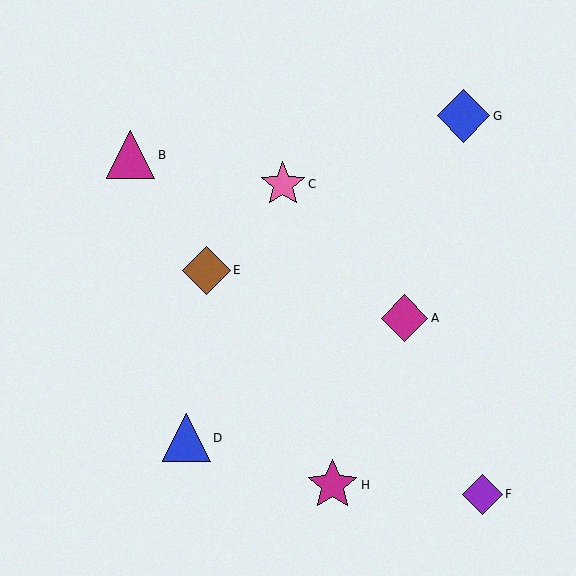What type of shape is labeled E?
Shape E is a brown diamond.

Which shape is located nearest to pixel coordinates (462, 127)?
The blue diamond (labeled G) at (464, 116) is nearest to that location.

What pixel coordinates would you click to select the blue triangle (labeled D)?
Click at (186, 438) to select the blue triangle D.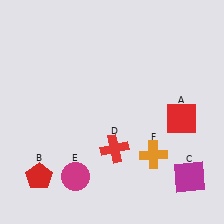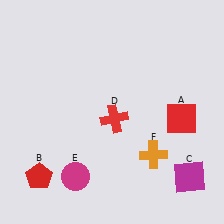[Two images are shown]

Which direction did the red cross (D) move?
The red cross (D) moved up.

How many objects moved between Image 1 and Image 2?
1 object moved between the two images.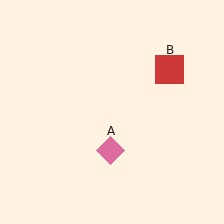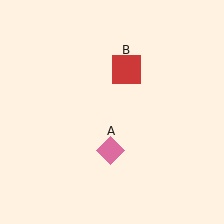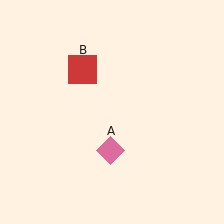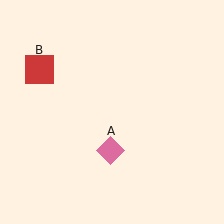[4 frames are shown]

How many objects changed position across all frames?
1 object changed position: red square (object B).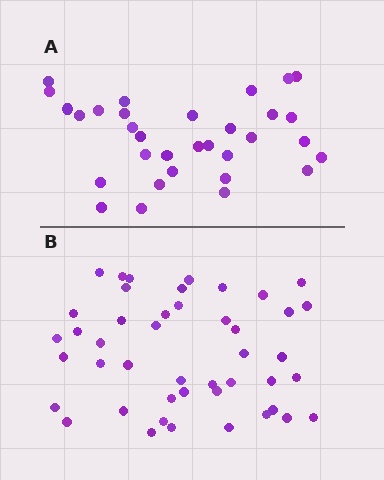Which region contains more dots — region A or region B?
Region B (the bottom region) has more dots.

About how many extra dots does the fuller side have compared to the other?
Region B has approximately 15 more dots than region A.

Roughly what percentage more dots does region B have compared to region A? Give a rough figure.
About 40% more.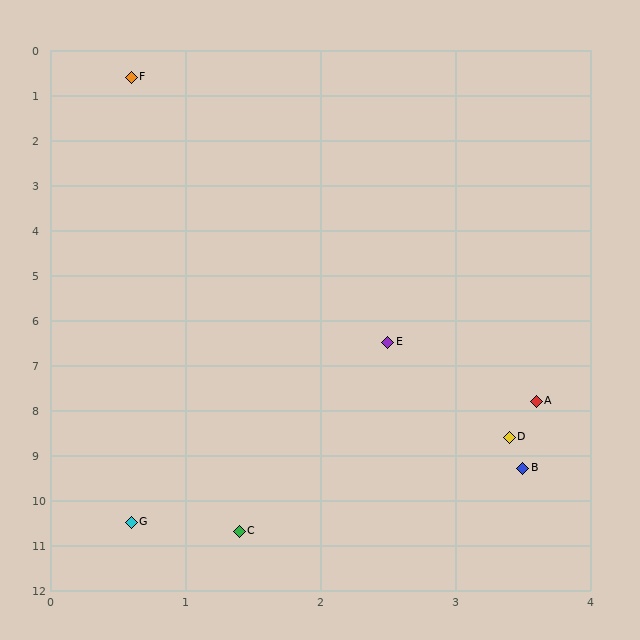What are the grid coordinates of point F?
Point F is at approximately (0.6, 0.6).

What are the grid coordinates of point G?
Point G is at approximately (0.6, 10.5).